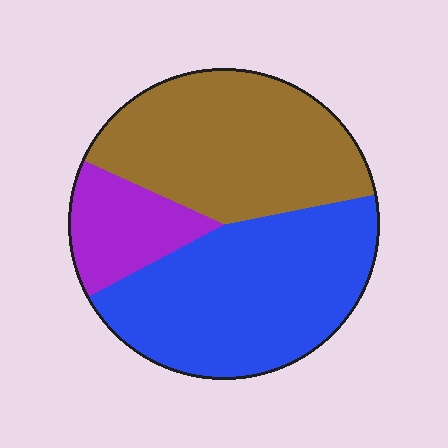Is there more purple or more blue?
Blue.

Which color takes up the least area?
Purple, at roughly 15%.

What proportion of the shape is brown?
Brown covers 40% of the shape.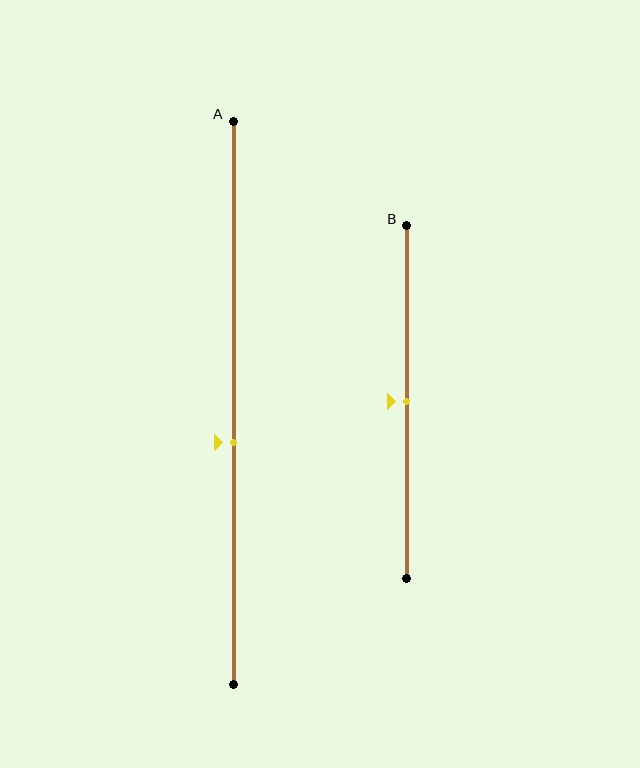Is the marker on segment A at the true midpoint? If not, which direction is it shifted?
No, the marker on segment A is shifted downward by about 7% of the segment length.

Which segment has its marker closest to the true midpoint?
Segment B has its marker closest to the true midpoint.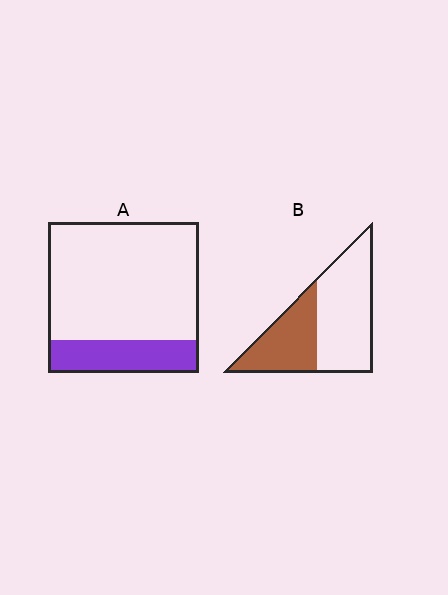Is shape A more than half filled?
No.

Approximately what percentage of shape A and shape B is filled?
A is approximately 20% and B is approximately 40%.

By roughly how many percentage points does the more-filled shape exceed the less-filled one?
By roughly 15 percentage points (B over A).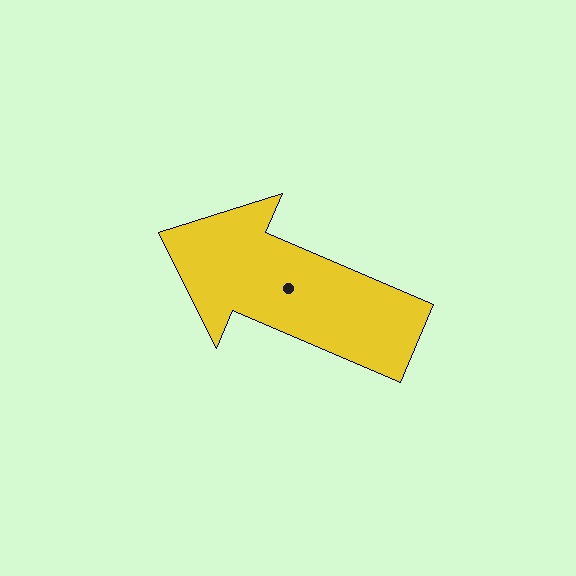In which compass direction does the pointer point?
Northwest.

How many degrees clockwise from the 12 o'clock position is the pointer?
Approximately 293 degrees.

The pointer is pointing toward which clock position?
Roughly 10 o'clock.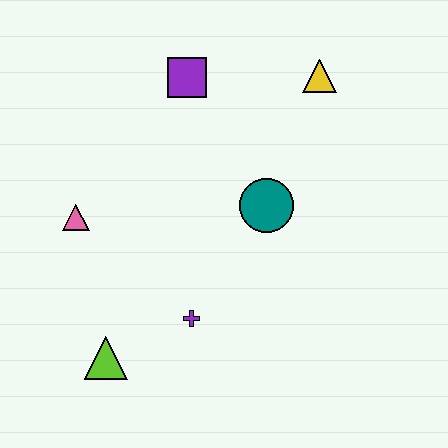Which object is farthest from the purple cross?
The yellow triangle is farthest from the purple cross.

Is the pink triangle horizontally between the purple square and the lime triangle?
No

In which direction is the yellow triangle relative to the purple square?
The yellow triangle is to the right of the purple square.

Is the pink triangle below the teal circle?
Yes